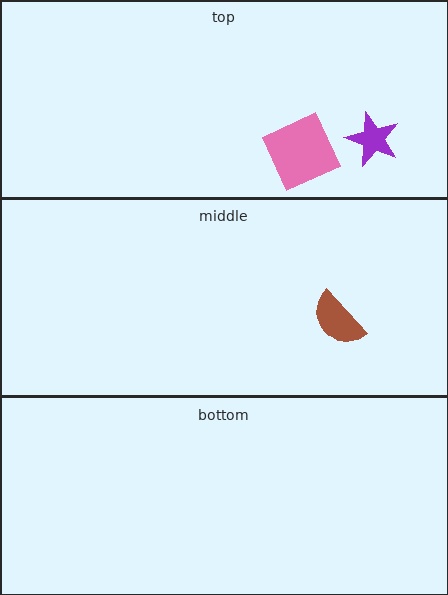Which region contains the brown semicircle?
The middle region.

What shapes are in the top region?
The purple star, the pink square.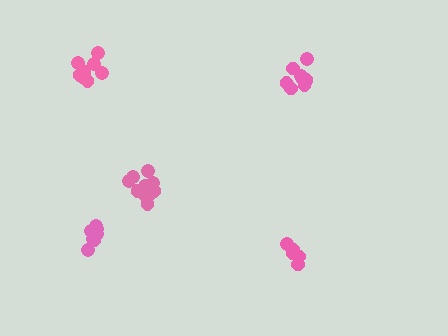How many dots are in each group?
Group 1: 7 dots, Group 2: 11 dots, Group 3: 9 dots, Group 4: 5 dots, Group 5: 9 dots (41 total).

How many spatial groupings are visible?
There are 5 spatial groupings.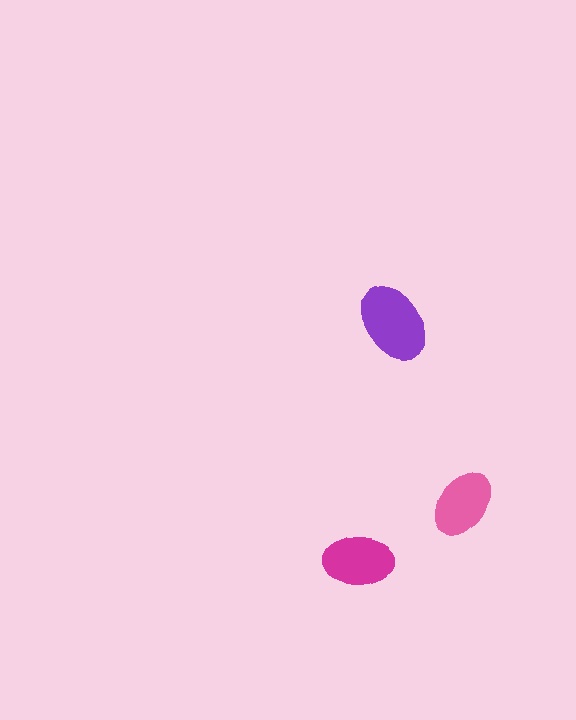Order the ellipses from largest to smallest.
the purple one, the magenta one, the pink one.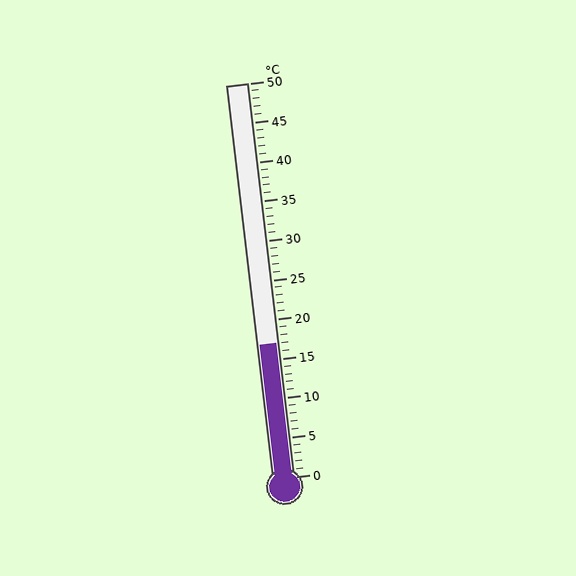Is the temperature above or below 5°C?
The temperature is above 5°C.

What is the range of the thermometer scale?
The thermometer scale ranges from 0°C to 50°C.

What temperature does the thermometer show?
The thermometer shows approximately 17°C.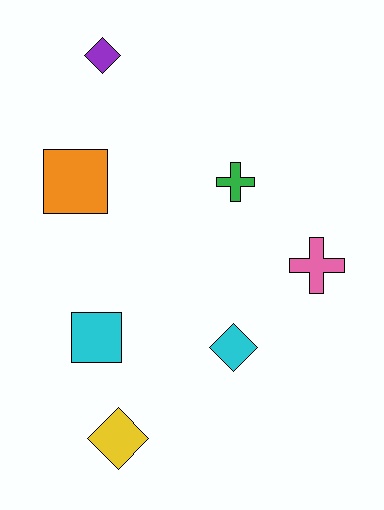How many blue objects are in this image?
There are no blue objects.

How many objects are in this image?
There are 7 objects.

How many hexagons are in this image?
There are no hexagons.